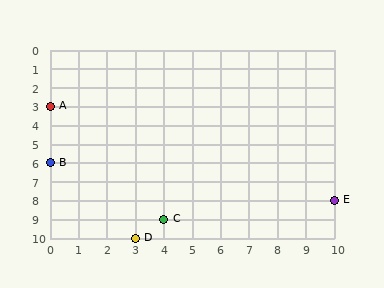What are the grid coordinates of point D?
Point D is at grid coordinates (3, 10).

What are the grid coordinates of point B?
Point B is at grid coordinates (0, 6).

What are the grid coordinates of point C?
Point C is at grid coordinates (4, 9).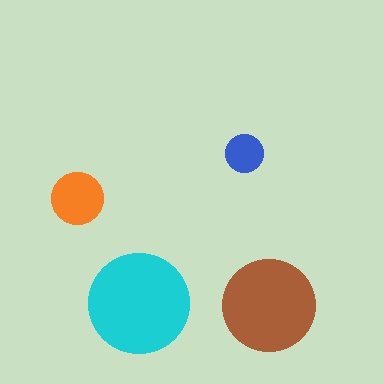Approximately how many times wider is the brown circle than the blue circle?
About 2.5 times wider.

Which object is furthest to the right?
The brown circle is rightmost.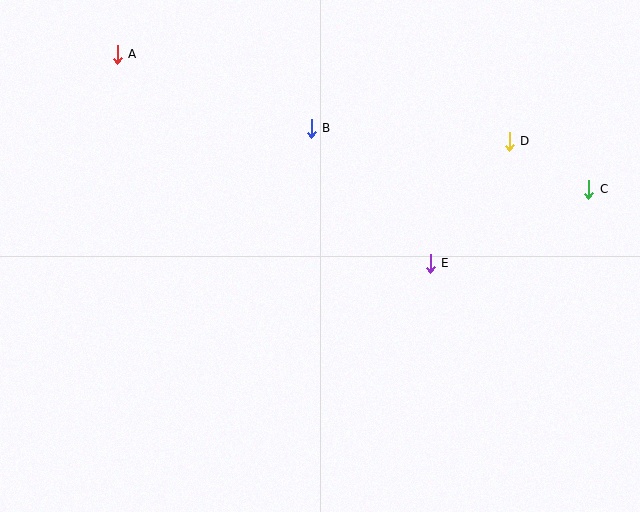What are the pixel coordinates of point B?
Point B is at (311, 128).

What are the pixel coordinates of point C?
Point C is at (589, 189).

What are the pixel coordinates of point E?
Point E is at (430, 263).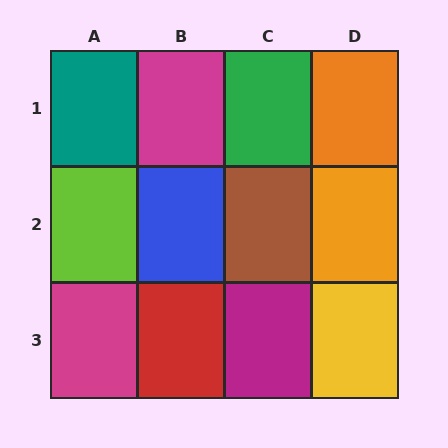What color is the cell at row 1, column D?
Orange.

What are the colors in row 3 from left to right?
Magenta, red, magenta, yellow.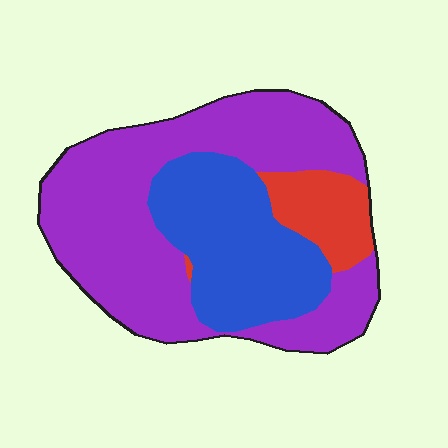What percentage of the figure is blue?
Blue covers 30% of the figure.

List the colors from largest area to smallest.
From largest to smallest: purple, blue, red.